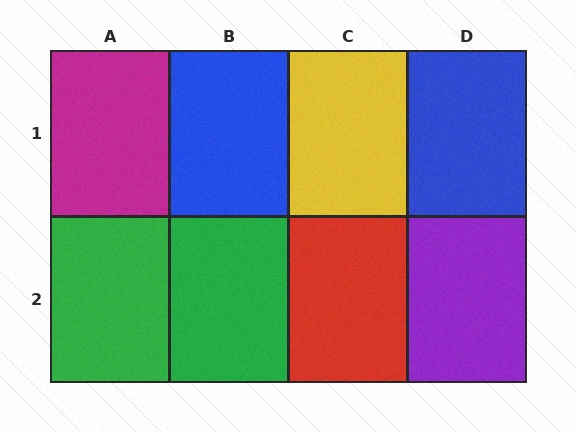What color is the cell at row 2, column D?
Purple.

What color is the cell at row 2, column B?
Green.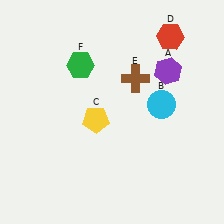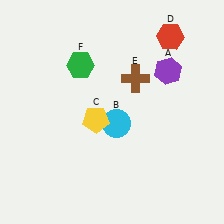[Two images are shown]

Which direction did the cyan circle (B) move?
The cyan circle (B) moved left.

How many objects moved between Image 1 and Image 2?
1 object moved between the two images.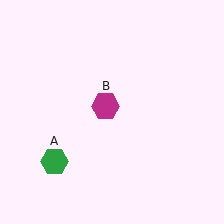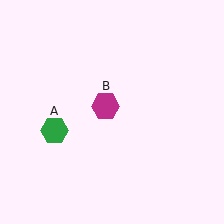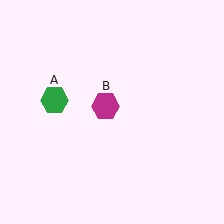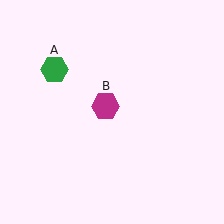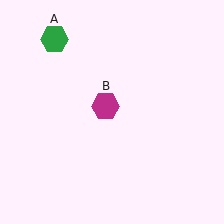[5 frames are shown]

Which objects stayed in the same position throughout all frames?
Magenta hexagon (object B) remained stationary.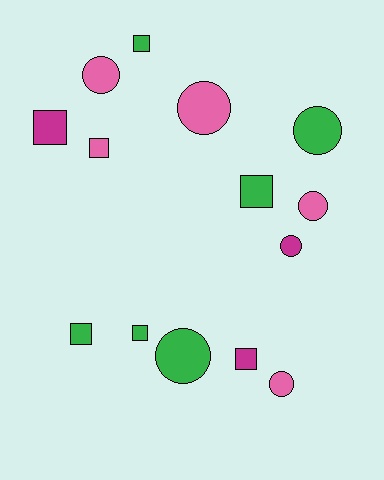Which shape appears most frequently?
Square, with 7 objects.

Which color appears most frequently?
Green, with 6 objects.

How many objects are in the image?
There are 14 objects.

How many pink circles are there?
There are 4 pink circles.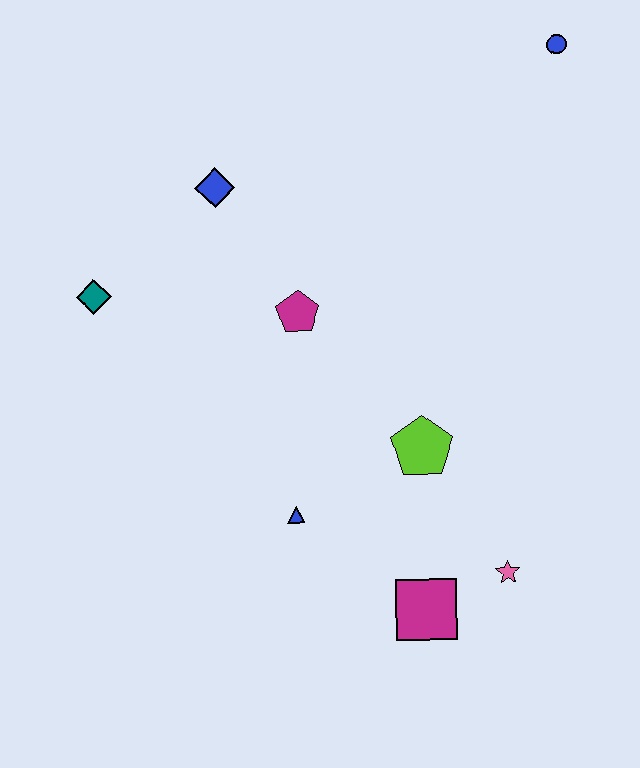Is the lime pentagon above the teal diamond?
No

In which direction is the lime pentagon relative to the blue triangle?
The lime pentagon is to the right of the blue triangle.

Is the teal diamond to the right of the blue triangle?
No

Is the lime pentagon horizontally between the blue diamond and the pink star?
Yes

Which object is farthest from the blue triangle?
The blue circle is farthest from the blue triangle.